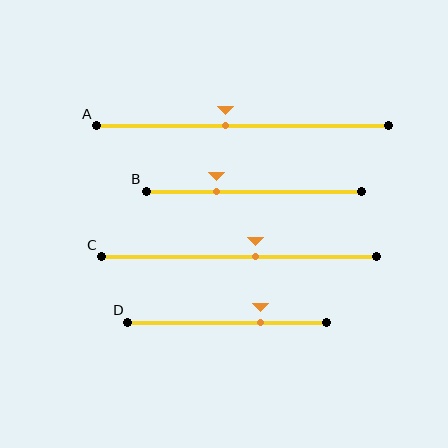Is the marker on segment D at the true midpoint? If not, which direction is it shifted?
No, the marker on segment D is shifted to the right by about 17% of the segment length.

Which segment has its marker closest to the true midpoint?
Segment A has its marker closest to the true midpoint.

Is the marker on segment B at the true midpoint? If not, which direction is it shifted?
No, the marker on segment B is shifted to the left by about 17% of the segment length.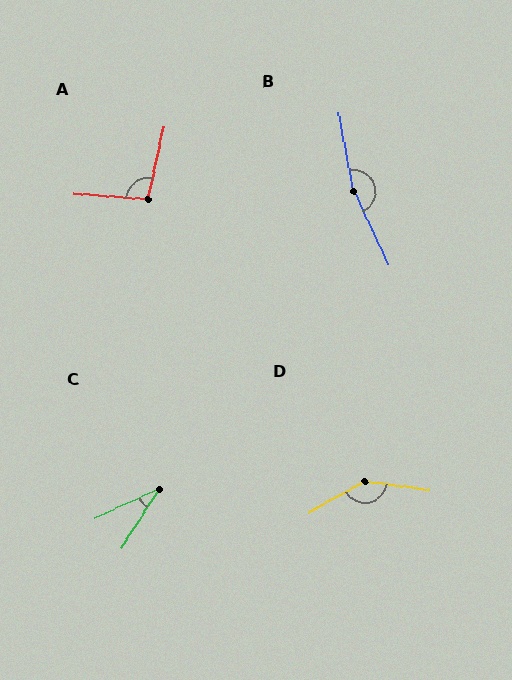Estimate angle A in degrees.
Approximately 98 degrees.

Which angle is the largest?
B, at approximately 165 degrees.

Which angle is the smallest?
C, at approximately 33 degrees.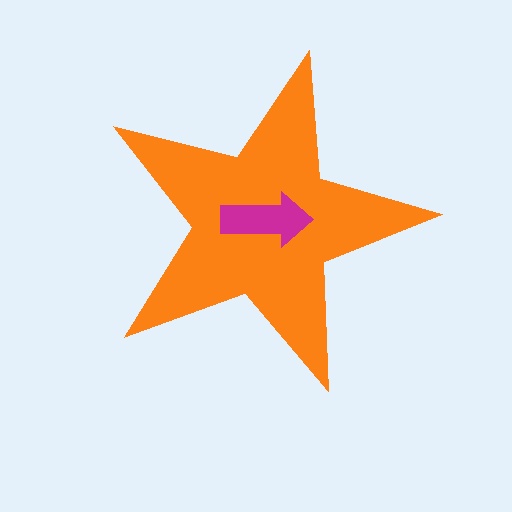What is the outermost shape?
The orange star.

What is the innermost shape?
The magenta arrow.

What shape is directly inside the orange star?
The magenta arrow.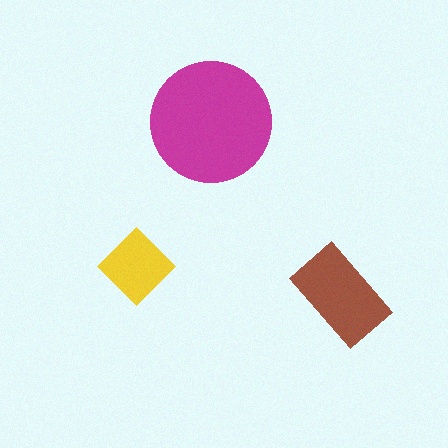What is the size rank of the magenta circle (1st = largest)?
1st.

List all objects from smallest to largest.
The yellow diamond, the brown rectangle, the magenta circle.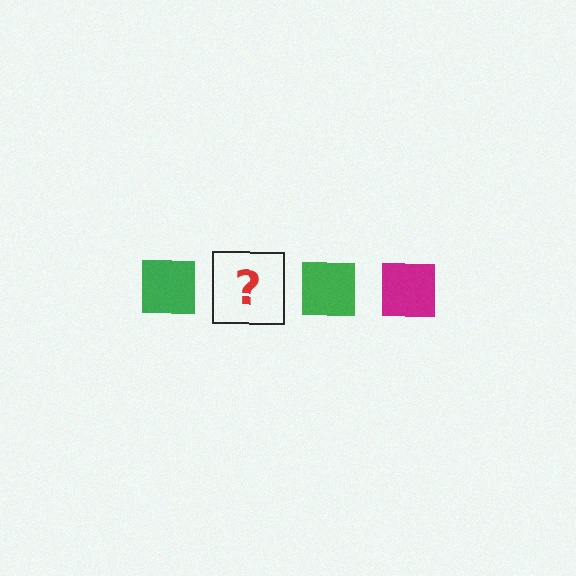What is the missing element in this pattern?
The missing element is a magenta square.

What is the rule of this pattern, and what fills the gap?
The rule is that the pattern cycles through green, magenta squares. The gap should be filled with a magenta square.